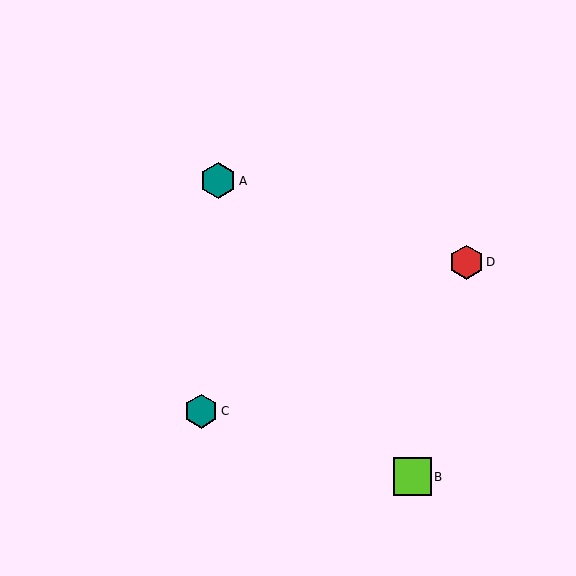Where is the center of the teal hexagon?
The center of the teal hexagon is at (201, 411).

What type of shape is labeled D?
Shape D is a red hexagon.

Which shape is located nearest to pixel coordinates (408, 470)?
The lime square (labeled B) at (413, 477) is nearest to that location.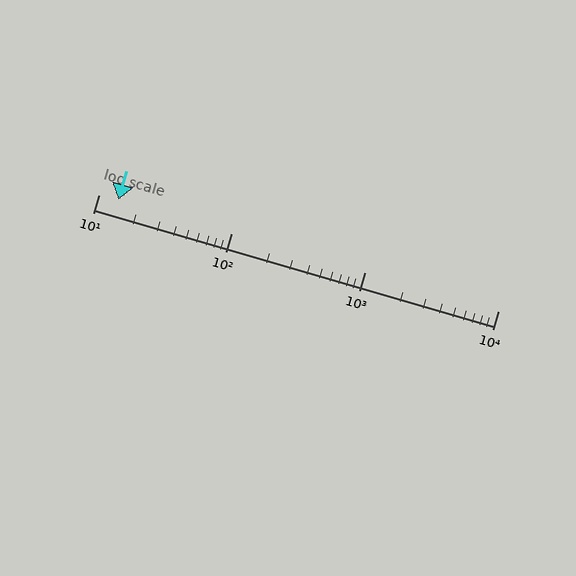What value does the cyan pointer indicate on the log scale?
The pointer indicates approximately 14.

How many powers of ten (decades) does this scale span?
The scale spans 3 decades, from 10 to 10000.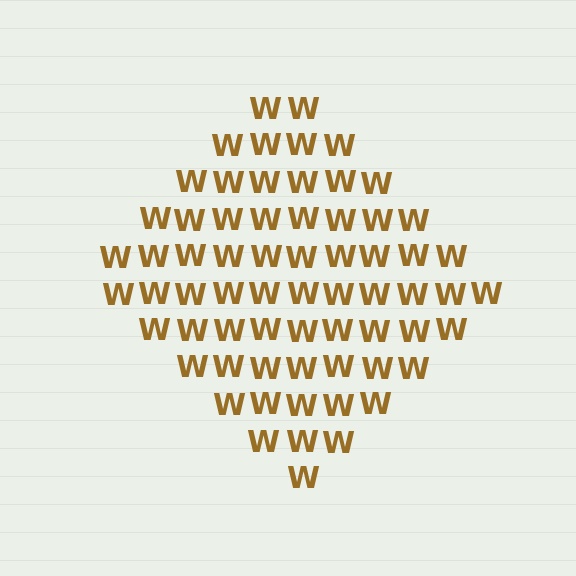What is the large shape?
The large shape is a diamond.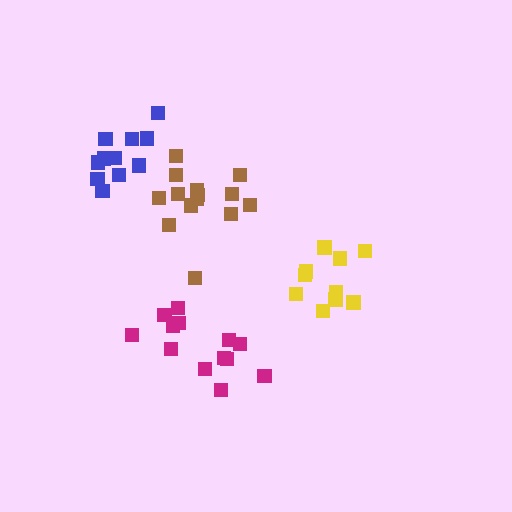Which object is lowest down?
The magenta cluster is bottommost.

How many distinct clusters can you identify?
There are 4 distinct clusters.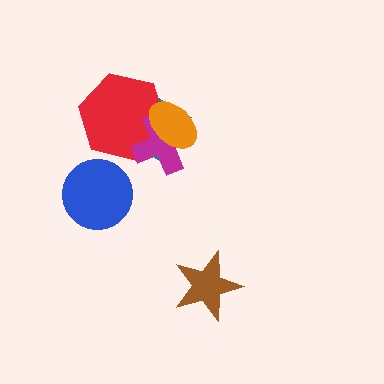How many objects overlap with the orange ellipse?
3 objects overlap with the orange ellipse.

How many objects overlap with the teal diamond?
3 objects overlap with the teal diamond.